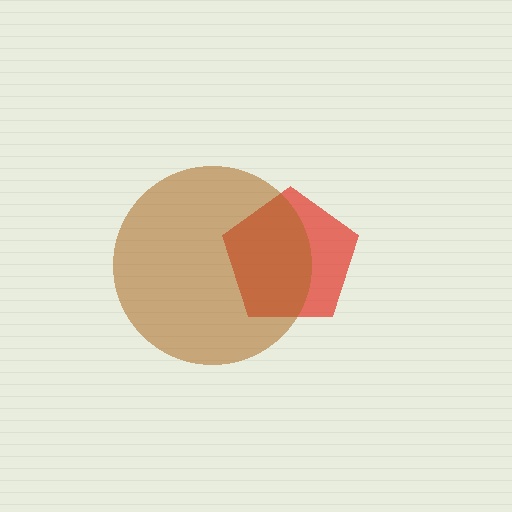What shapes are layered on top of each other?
The layered shapes are: a red pentagon, a brown circle.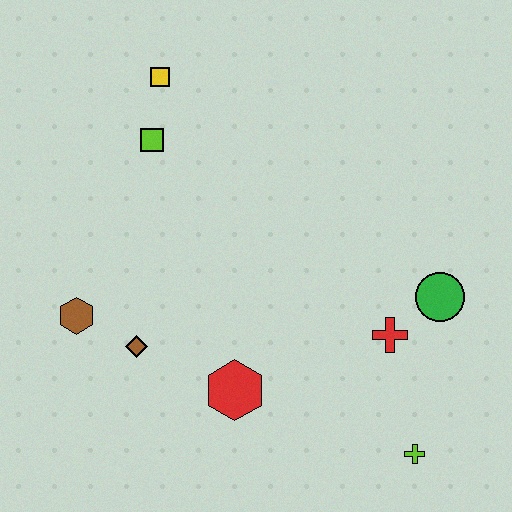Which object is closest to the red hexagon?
The brown diamond is closest to the red hexagon.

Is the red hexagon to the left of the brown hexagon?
No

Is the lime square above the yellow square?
No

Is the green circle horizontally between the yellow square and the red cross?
No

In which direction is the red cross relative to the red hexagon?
The red cross is to the right of the red hexagon.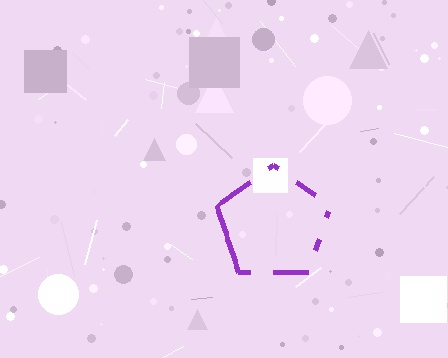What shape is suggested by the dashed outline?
The dashed outline suggests a pentagon.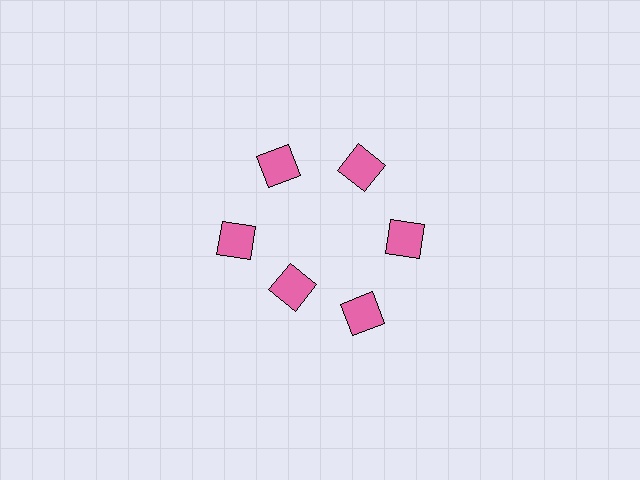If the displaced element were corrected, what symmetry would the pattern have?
It would have 6-fold rotational symmetry — the pattern would map onto itself every 60 degrees.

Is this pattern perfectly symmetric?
No. The 6 pink diamonds are arranged in a ring, but one element near the 7 o'clock position is pulled inward toward the center, breaking the 6-fold rotational symmetry.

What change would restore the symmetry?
The symmetry would be restored by moving it outward, back onto the ring so that all 6 diamonds sit at equal angles and equal distance from the center.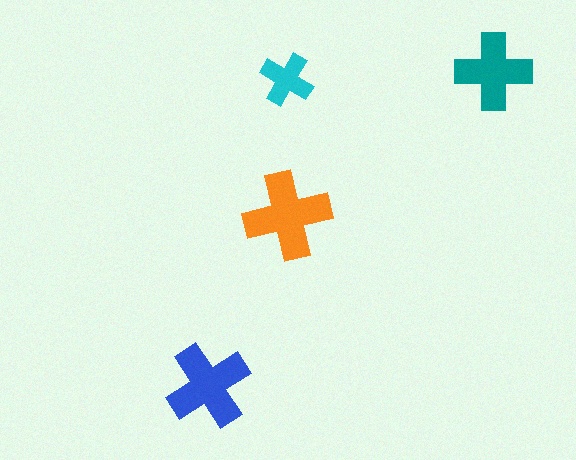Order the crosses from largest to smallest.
the orange one, the blue one, the teal one, the cyan one.